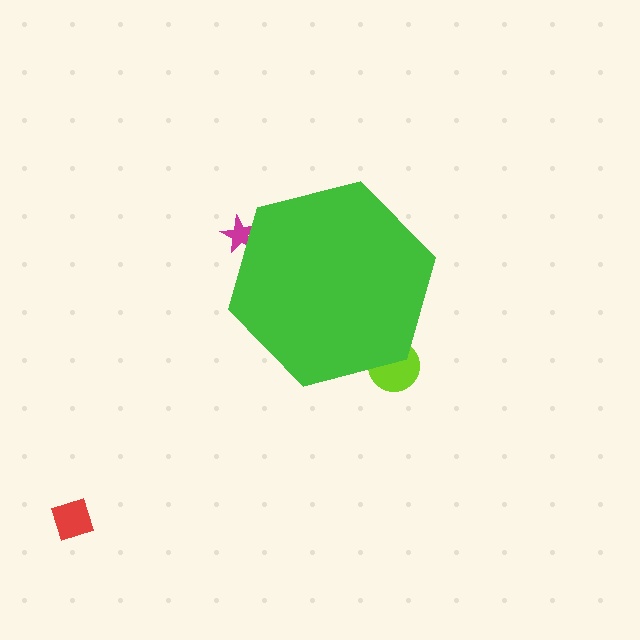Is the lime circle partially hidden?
Yes, the lime circle is partially hidden behind the green hexagon.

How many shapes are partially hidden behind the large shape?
2 shapes are partially hidden.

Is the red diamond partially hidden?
No, the red diamond is fully visible.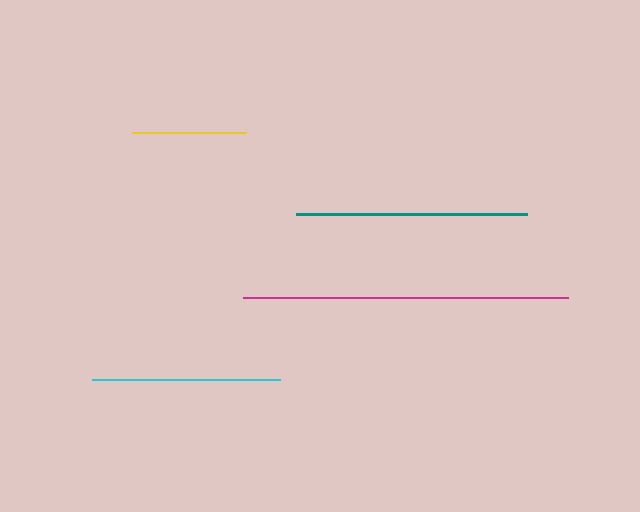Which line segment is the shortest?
The yellow line is the shortest at approximately 115 pixels.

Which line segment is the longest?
The magenta line is the longest at approximately 325 pixels.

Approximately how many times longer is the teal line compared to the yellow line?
The teal line is approximately 2.0 times the length of the yellow line.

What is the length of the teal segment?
The teal segment is approximately 230 pixels long.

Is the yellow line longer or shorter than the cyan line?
The cyan line is longer than the yellow line.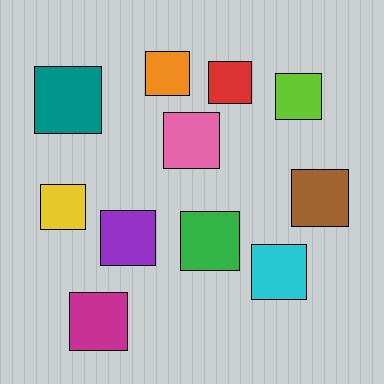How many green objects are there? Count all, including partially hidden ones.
There is 1 green object.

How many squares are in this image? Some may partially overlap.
There are 11 squares.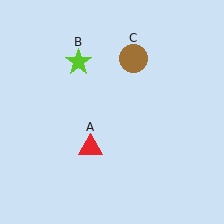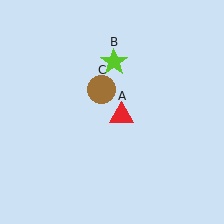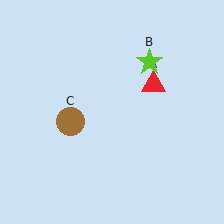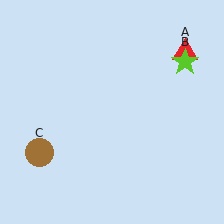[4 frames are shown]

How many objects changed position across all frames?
3 objects changed position: red triangle (object A), lime star (object B), brown circle (object C).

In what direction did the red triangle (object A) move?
The red triangle (object A) moved up and to the right.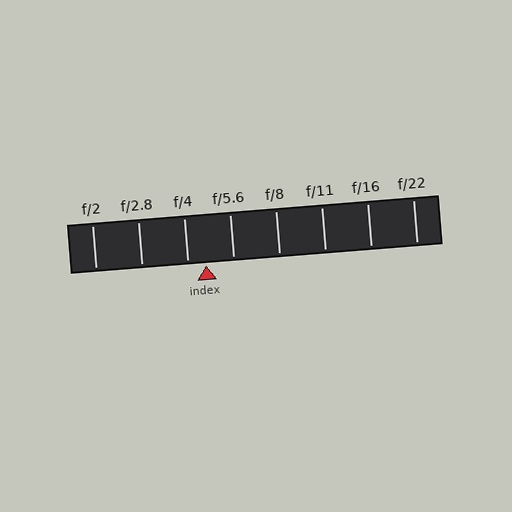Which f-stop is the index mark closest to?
The index mark is closest to f/4.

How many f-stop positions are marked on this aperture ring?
There are 8 f-stop positions marked.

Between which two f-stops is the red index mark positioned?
The index mark is between f/4 and f/5.6.